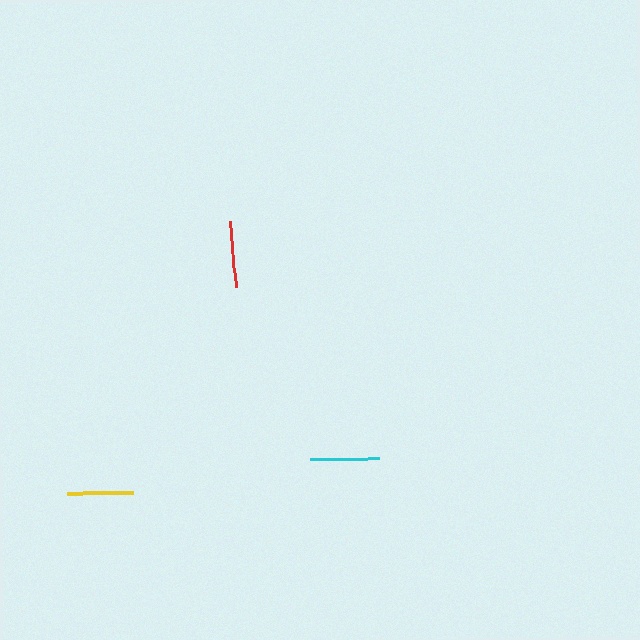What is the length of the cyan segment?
The cyan segment is approximately 69 pixels long.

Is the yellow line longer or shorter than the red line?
The red line is longer than the yellow line.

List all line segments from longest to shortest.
From longest to shortest: cyan, red, yellow.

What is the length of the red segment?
The red segment is approximately 67 pixels long.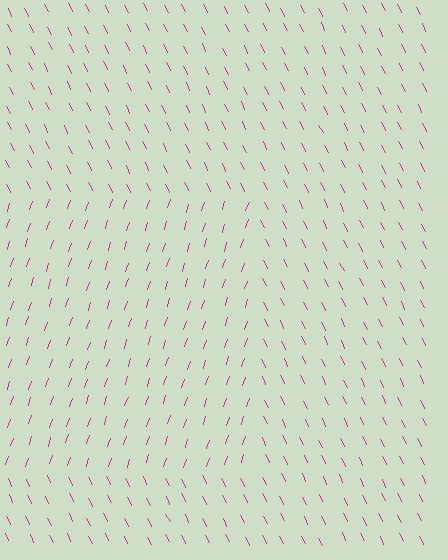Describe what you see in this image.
The image is filled with small magenta line segments. A rectangle region in the image has lines oriented differently from the surrounding lines, creating a visible texture boundary.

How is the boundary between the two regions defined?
The boundary is defined purely by a change in line orientation (approximately 45 degrees difference). All lines are the same color and thickness.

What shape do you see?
I see a rectangle.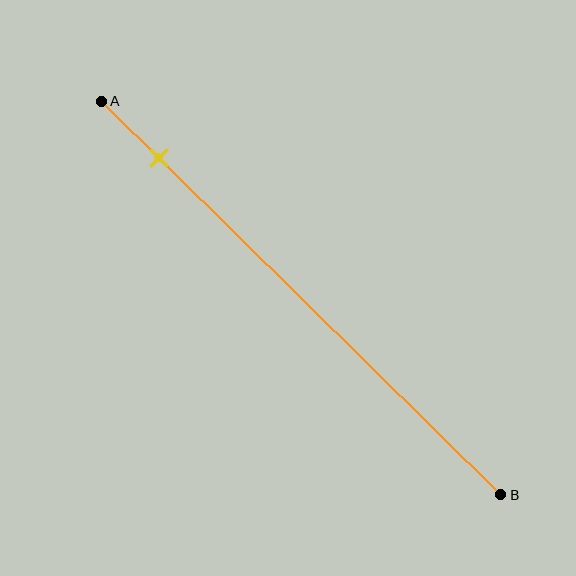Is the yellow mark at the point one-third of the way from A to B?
No, the mark is at about 15% from A, not at the 33% one-third point.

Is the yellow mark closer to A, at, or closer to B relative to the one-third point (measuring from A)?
The yellow mark is closer to point A than the one-third point of segment AB.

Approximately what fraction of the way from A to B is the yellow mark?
The yellow mark is approximately 15% of the way from A to B.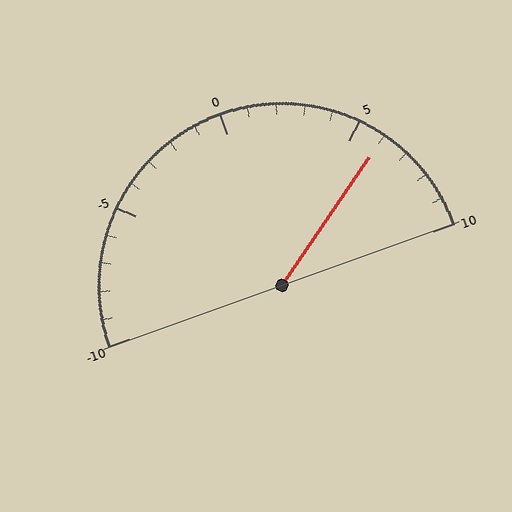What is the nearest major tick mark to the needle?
The nearest major tick mark is 5.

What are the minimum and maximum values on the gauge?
The gauge ranges from -10 to 10.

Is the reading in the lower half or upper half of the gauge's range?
The reading is in the upper half of the range (-10 to 10).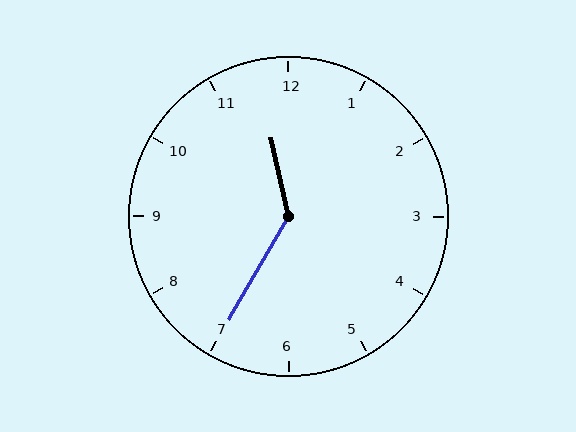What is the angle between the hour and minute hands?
Approximately 138 degrees.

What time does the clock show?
11:35.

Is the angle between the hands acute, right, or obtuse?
It is obtuse.